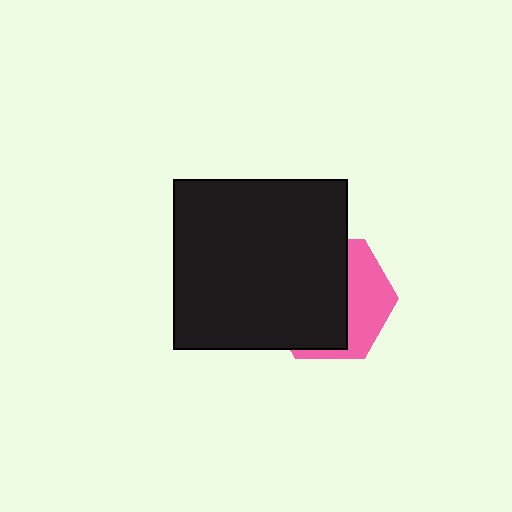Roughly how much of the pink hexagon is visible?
A small part of it is visible (roughly 38%).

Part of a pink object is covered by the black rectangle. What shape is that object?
It is a hexagon.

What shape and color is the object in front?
The object in front is a black rectangle.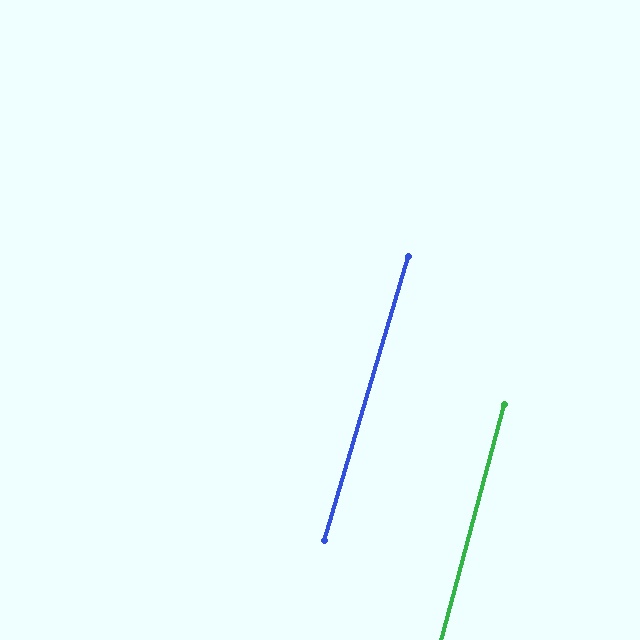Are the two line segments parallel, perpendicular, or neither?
Parallel — their directions differ by only 1.6°.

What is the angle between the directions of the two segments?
Approximately 2 degrees.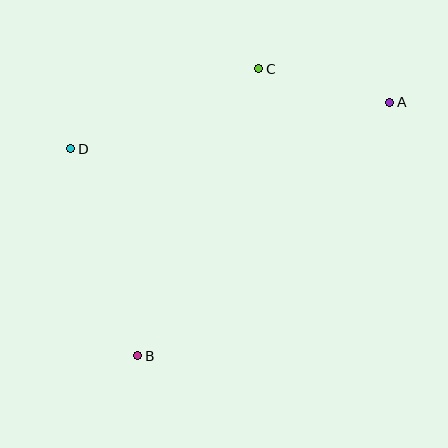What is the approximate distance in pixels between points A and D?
The distance between A and D is approximately 322 pixels.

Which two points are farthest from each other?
Points A and B are farthest from each other.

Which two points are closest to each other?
Points A and C are closest to each other.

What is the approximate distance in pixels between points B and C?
The distance between B and C is approximately 311 pixels.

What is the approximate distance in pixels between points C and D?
The distance between C and D is approximately 204 pixels.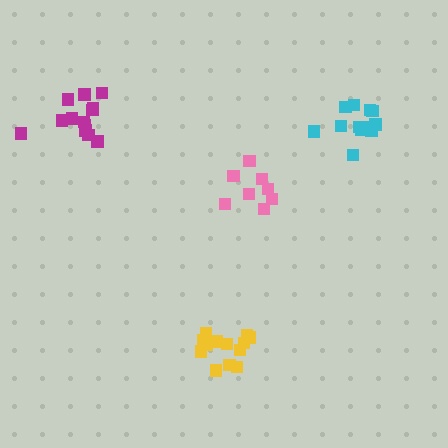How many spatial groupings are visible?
There are 4 spatial groupings.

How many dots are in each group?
Group 1: 13 dots, Group 2: 13 dots, Group 3: 13 dots, Group 4: 8 dots (47 total).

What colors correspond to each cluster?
The clusters are colored: magenta, yellow, cyan, pink.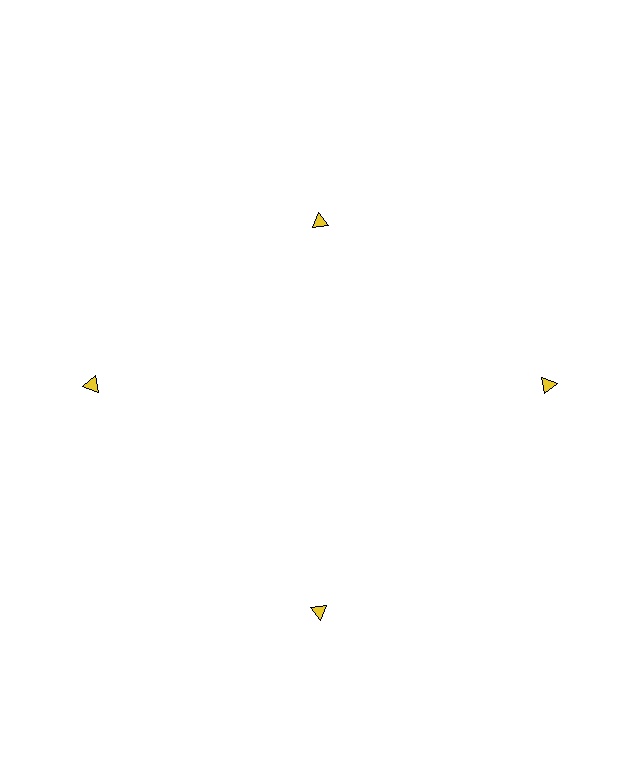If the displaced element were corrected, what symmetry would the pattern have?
It would have 4-fold rotational symmetry — the pattern would map onto itself every 90 degrees.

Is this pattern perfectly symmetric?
No. The 4 yellow triangles are arranged in a ring, but one element near the 12 o'clock position is pulled inward toward the center, breaking the 4-fold rotational symmetry.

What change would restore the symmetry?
The symmetry would be restored by moving it outward, back onto the ring so that all 4 triangles sit at equal angles and equal distance from the center.